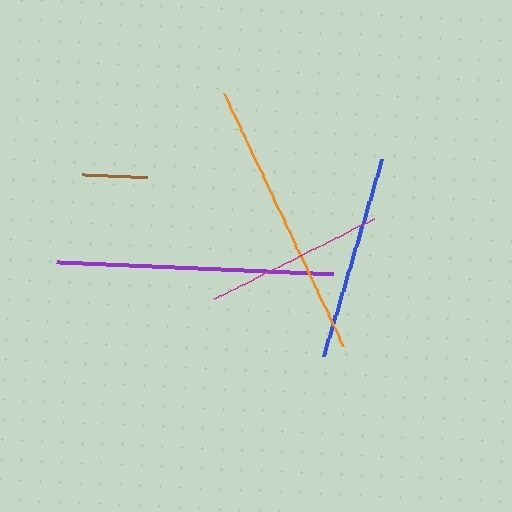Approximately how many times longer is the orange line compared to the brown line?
The orange line is approximately 4.3 times the length of the brown line.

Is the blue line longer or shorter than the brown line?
The blue line is longer than the brown line.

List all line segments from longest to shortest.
From longest to shortest: orange, purple, blue, magenta, brown.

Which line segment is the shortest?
The brown line is the shortest at approximately 65 pixels.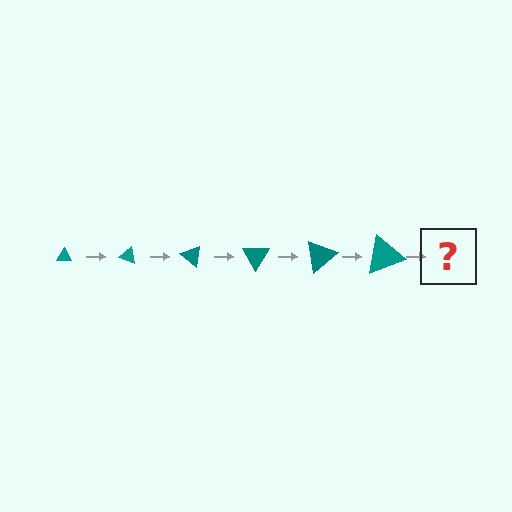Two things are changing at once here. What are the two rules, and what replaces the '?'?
The two rules are that the triangle grows larger each step and it rotates 20 degrees each step. The '?' should be a triangle, larger than the previous one and rotated 120 degrees from the start.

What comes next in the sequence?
The next element should be a triangle, larger than the previous one and rotated 120 degrees from the start.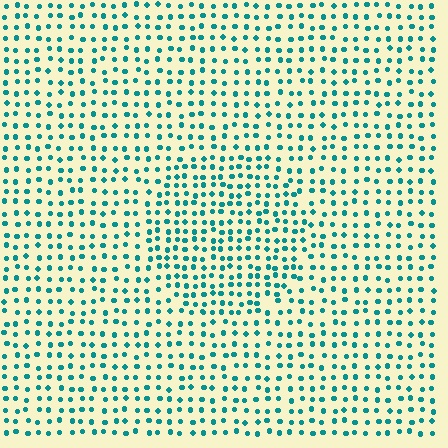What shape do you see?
I see a circle.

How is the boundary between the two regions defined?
The boundary is defined by a change in element density (approximately 1.5x ratio). All elements are the same color, size, and shape.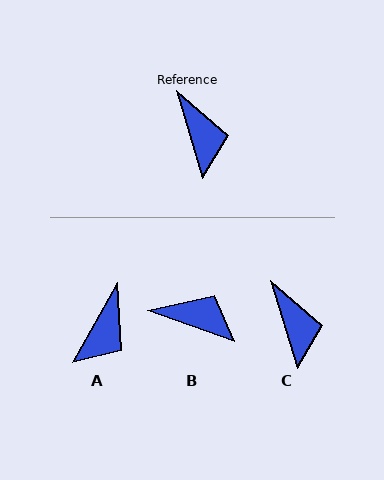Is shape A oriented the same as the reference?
No, it is off by about 46 degrees.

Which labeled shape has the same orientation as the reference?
C.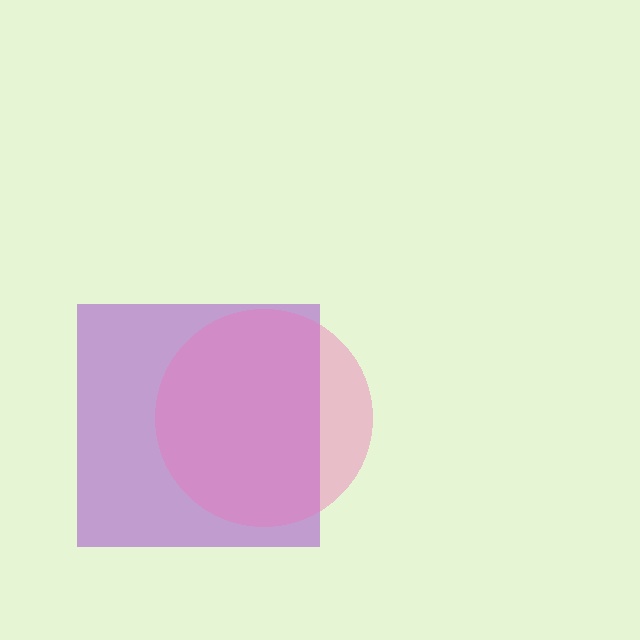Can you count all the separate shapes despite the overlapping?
Yes, there are 2 separate shapes.